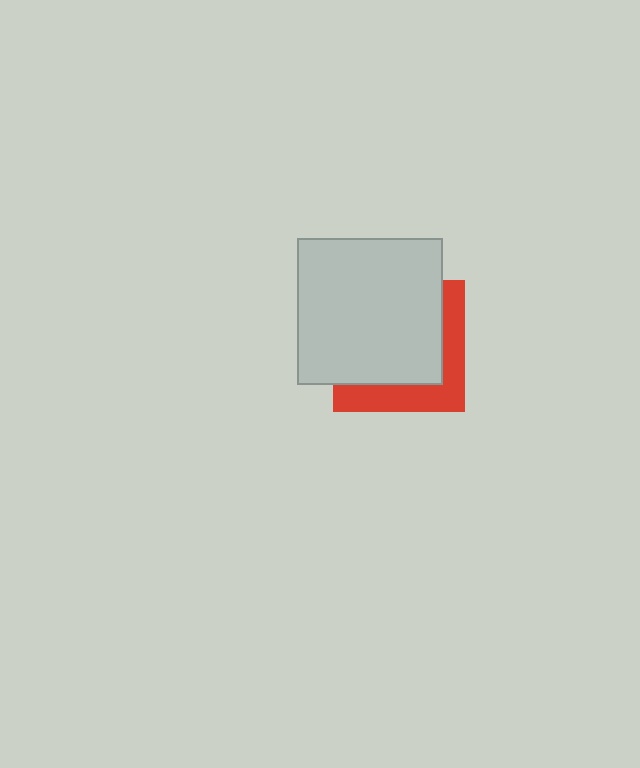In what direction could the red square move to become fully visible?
The red square could move toward the lower-right. That would shift it out from behind the light gray square entirely.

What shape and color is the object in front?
The object in front is a light gray square.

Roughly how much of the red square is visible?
A small part of it is visible (roughly 33%).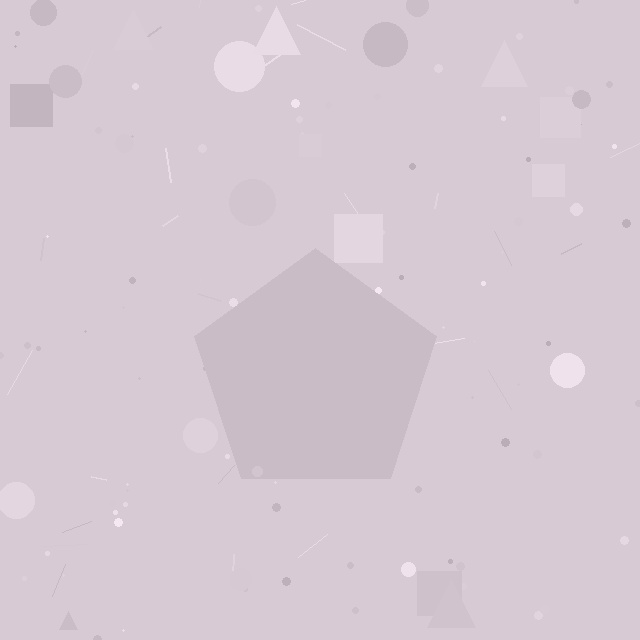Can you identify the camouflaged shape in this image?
The camouflaged shape is a pentagon.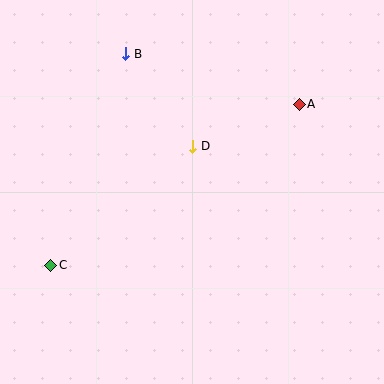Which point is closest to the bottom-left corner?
Point C is closest to the bottom-left corner.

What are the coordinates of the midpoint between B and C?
The midpoint between B and C is at (88, 159).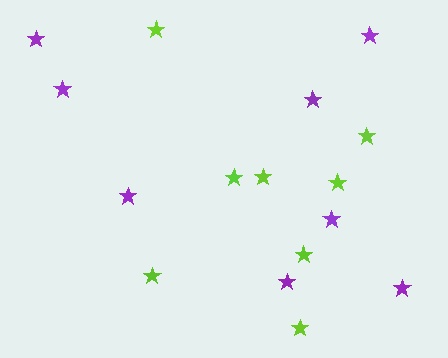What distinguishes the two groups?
There are 2 groups: one group of lime stars (8) and one group of purple stars (8).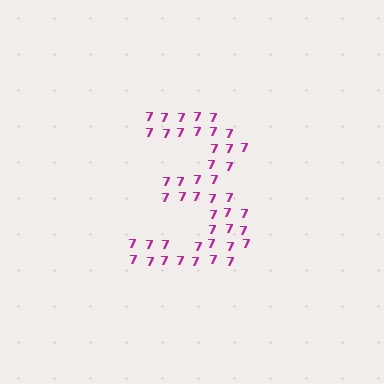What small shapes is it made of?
It is made of small digit 7's.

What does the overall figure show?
The overall figure shows the digit 3.